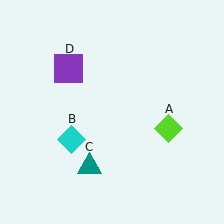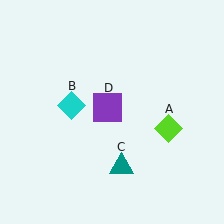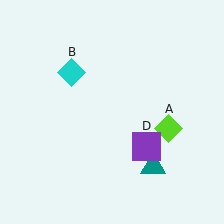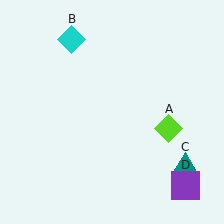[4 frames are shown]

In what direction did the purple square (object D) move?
The purple square (object D) moved down and to the right.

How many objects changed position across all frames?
3 objects changed position: cyan diamond (object B), teal triangle (object C), purple square (object D).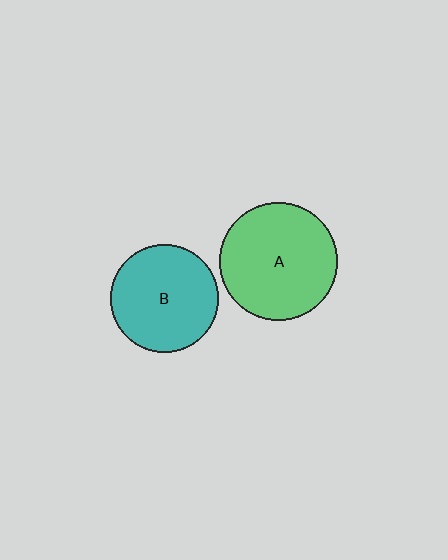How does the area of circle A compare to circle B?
Approximately 1.2 times.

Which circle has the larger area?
Circle A (green).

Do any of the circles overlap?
No, none of the circles overlap.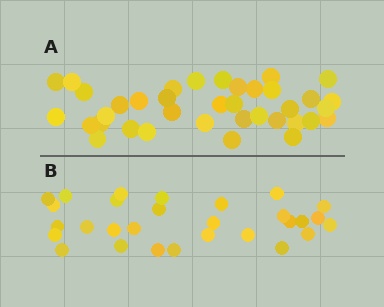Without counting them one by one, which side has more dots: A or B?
Region A (the top region) has more dots.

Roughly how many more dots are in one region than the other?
Region A has roughly 8 or so more dots than region B.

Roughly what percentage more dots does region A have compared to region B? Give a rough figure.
About 30% more.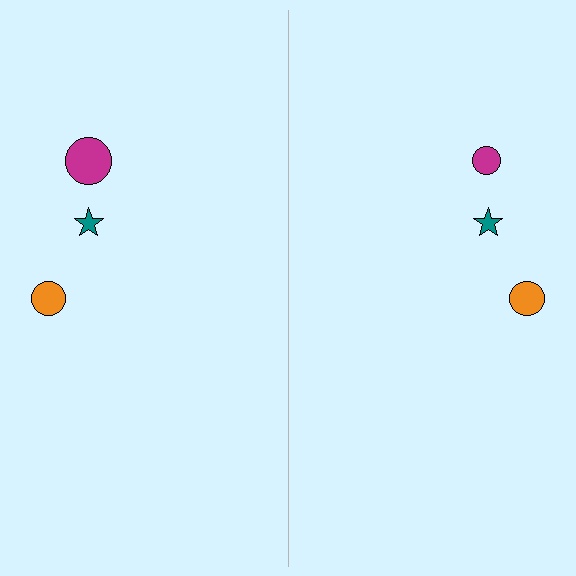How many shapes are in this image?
There are 6 shapes in this image.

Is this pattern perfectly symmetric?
No, the pattern is not perfectly symmetric. The magenta circle on the right side has a different size than its mirror counterpart.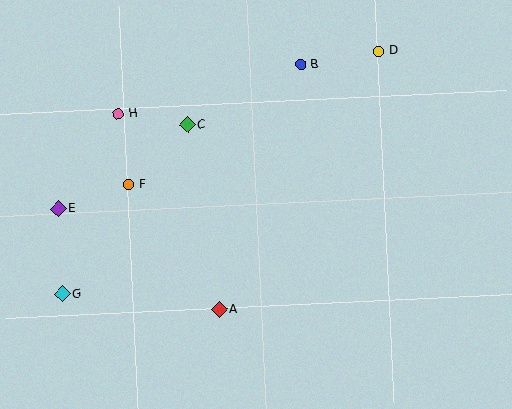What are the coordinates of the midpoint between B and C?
The midpoint between B and C is at (244, 95).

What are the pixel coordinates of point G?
Point G is at (62, 294).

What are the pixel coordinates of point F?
Point F is at (129, 185).